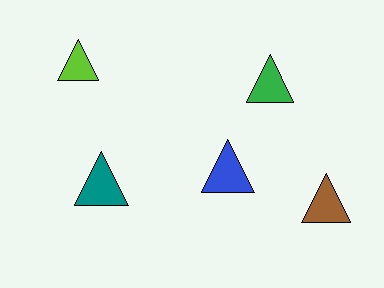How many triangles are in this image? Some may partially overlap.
There are 5 triangles.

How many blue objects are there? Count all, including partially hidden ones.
There is 1 blue object.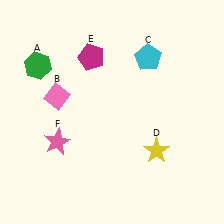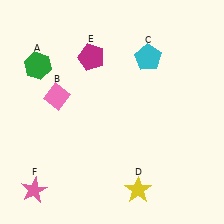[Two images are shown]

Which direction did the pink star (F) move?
The pink star (F) moved down.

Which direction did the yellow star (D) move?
The yellow star (D) moved down.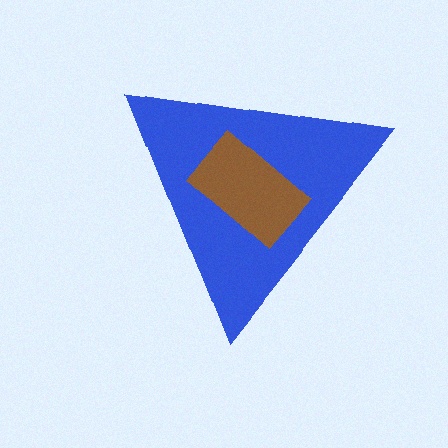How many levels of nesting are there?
2.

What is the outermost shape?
The blue triangle.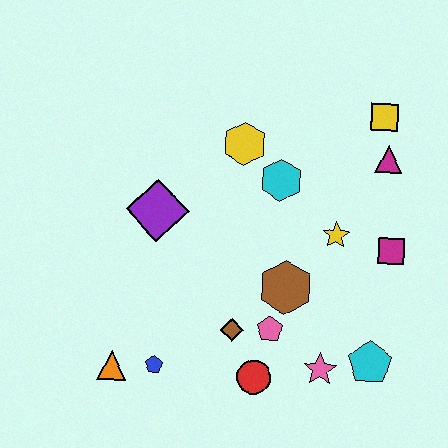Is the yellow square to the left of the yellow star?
No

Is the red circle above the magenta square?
No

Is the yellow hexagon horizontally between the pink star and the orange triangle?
Yes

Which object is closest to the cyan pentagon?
The pink star is closest to the cyan pentagon.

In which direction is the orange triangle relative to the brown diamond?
The orange triangle is to the left of the brown diamond.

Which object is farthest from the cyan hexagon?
The orange triangle is farthest from the cyan hexagon.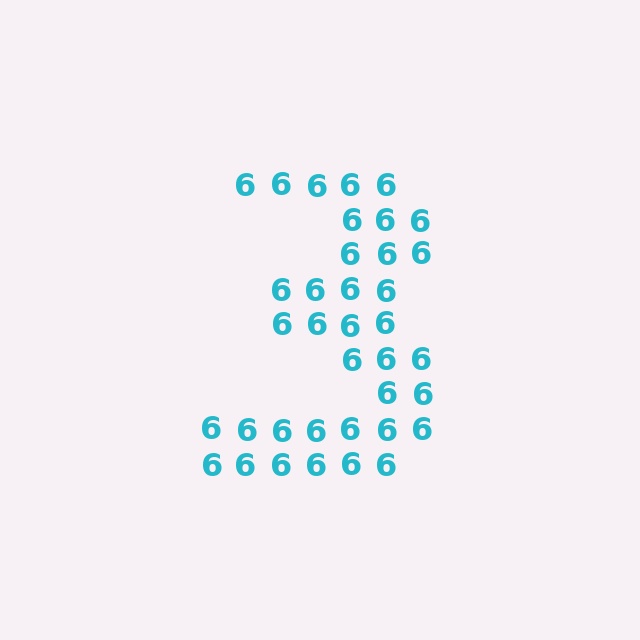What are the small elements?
The small elements are digit 6's.